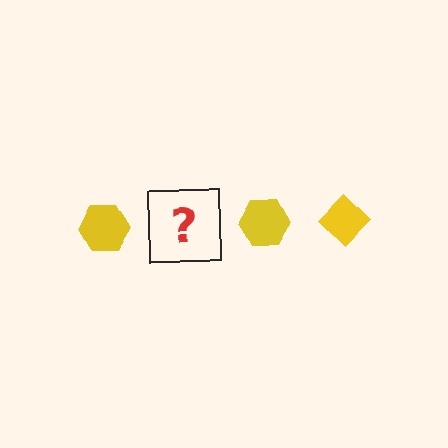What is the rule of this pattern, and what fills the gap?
The rule is that the pattern cycles through hexagon, diamond shapes in yellow. The gap should be filled with a yellow diamond.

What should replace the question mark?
The question mark should be replaced with a yellow diamond.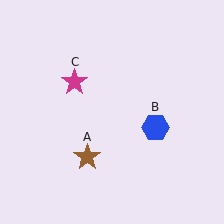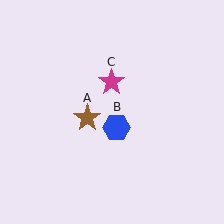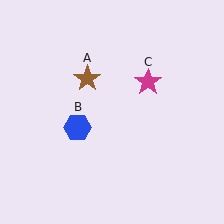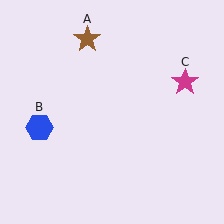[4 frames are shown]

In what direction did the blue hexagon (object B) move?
The blue hexagon (object B) moved left.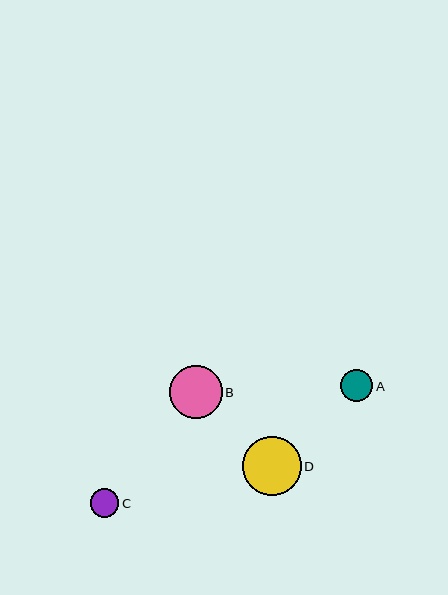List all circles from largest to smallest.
From largest to smallest: D, B, A, C.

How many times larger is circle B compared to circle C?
Circle B is approximately 1.8 times the size of circle C.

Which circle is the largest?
Circle D is the largest with a size of approximately 59 pixels.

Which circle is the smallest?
Circle C is the smallest with a size of approximately 28 pixels.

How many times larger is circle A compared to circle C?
Circle A is approximately 1.1 times the size of circle C.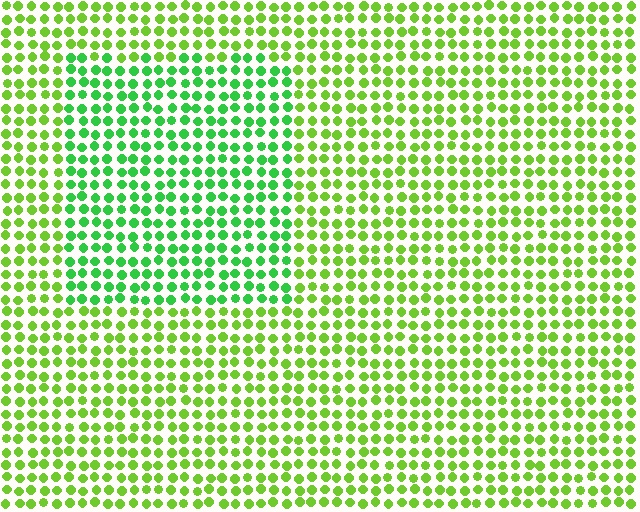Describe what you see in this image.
The image is filled with small lime elements in a uniform arrangement. A rectangle-shaped region is visible where the elements are tinted to a slightly different hue, forming a subtle color boundary.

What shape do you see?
I see a rectangle.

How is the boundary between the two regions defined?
The boundary is defined purely by a slight shift in hue (about 33 degrees). Spacing, size, and orientation are identical on both sides.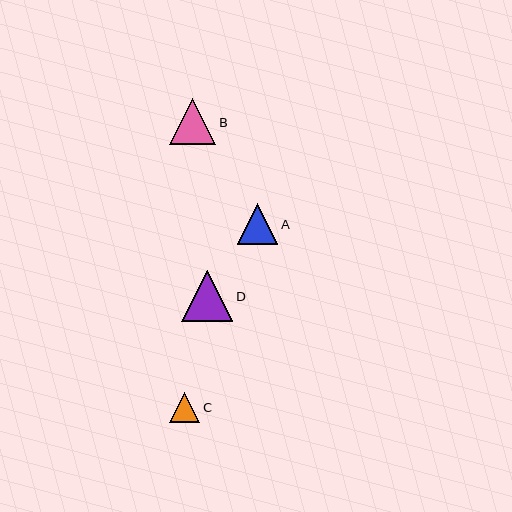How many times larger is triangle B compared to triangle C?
Triangle B is approximately 1.5 times the size of triangle C.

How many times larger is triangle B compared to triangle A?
Triangle B is approximately 1.1 times the size of triangle A.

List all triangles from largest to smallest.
From largest to smallest: D, B, A, C.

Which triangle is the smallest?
Triangle C is the smallest with a size of approximately 31 pixels.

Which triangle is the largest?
Triangle D is the largest with a size of approximately 51 pixels.